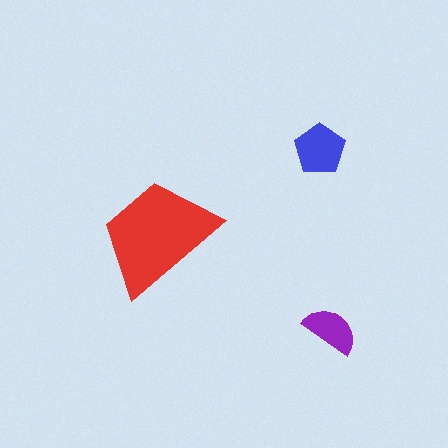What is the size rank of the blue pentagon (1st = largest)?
2nd.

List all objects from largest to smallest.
The red trapezoid, the blue pentagon, the purple semicircle.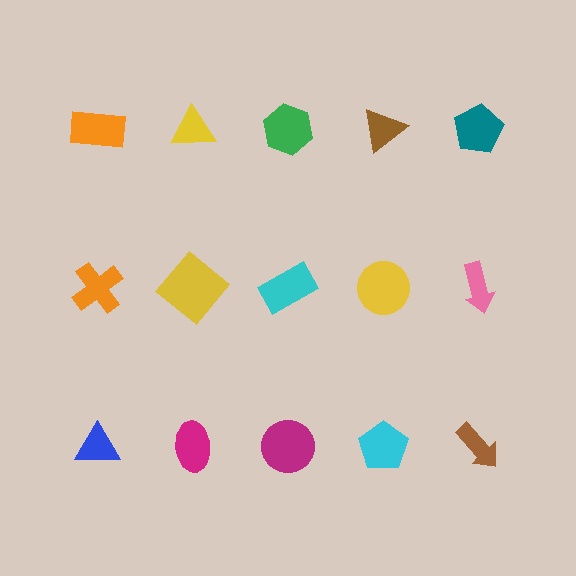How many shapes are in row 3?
5 shapes.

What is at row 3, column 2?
A magenta ellipse.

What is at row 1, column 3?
A green hexagon.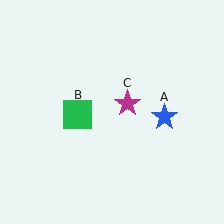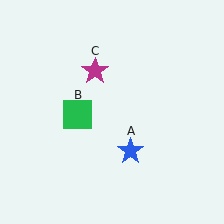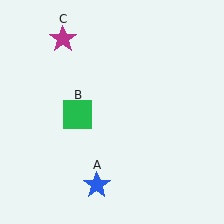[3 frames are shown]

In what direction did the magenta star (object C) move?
The magenta star (object C) moved up and to the left.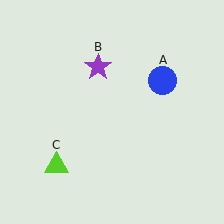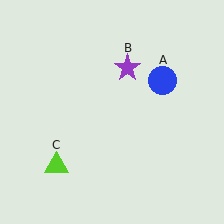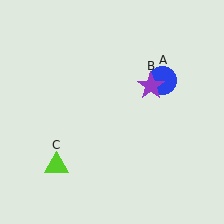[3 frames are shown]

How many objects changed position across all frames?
1 object changed position: purple star (object B).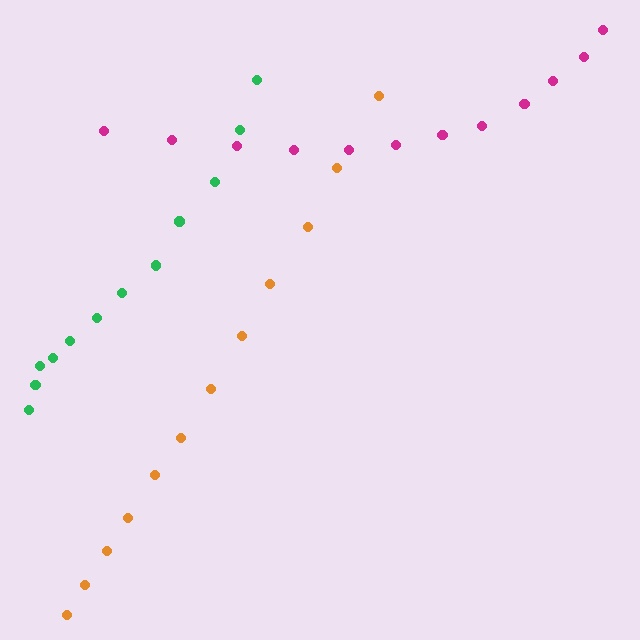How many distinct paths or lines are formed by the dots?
There are 3 distinct paths.